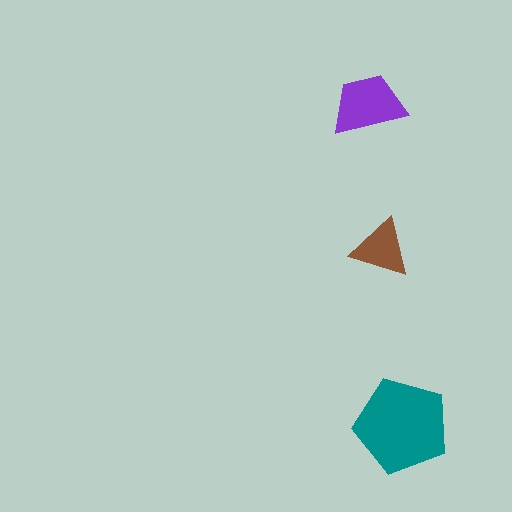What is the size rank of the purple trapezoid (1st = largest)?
2nd.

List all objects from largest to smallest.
The teal pentagon, the purple trapezoid, the brown triangle.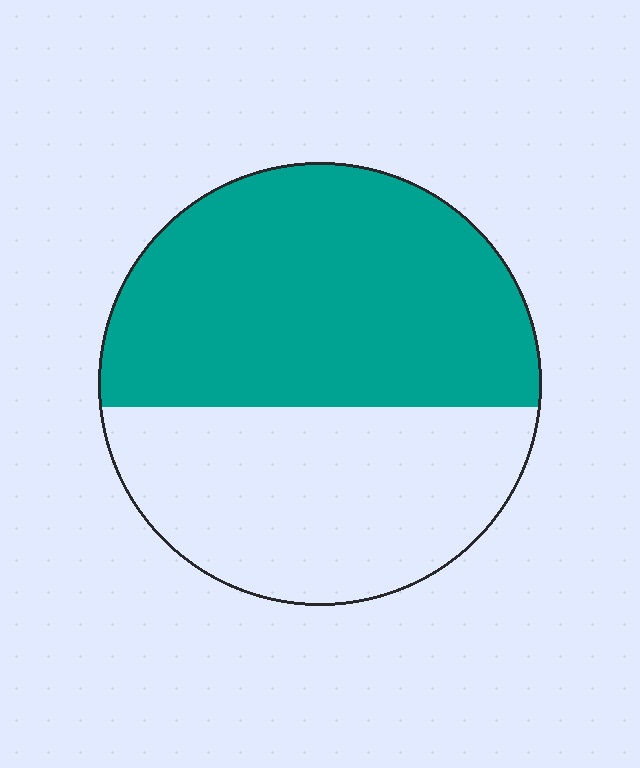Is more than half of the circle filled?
Yes.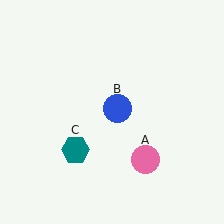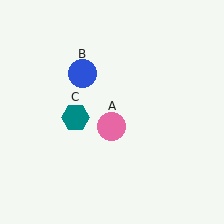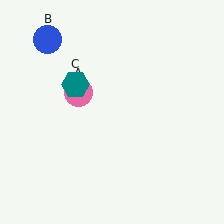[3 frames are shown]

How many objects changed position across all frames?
3 objects changed position: pink circle (object A), blue circle (object B), teal hexagon (object C).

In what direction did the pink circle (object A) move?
The pink circle (object A) moved up and to the left.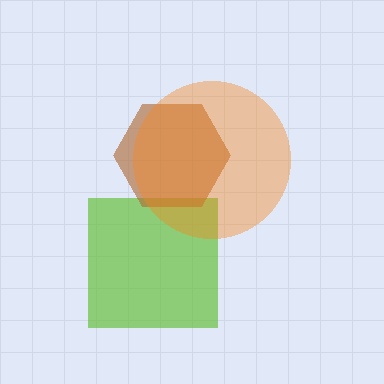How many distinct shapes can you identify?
There are 3 distinct shapes: a lime square, a brown hexagon, an orange circle.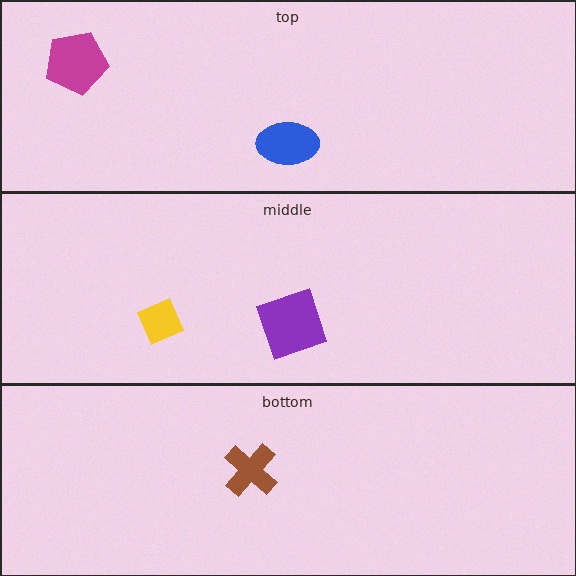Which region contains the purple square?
The middle region.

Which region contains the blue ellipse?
The top region.